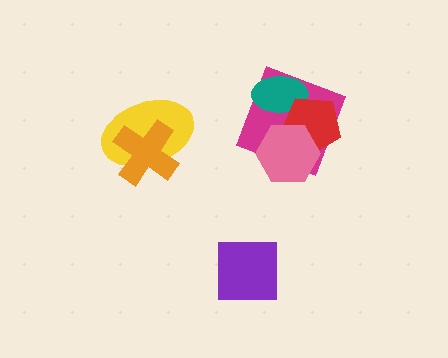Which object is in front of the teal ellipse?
The red pentagon is in front of the teal ellipse.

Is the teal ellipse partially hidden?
Yes, it is partially covered by another shape.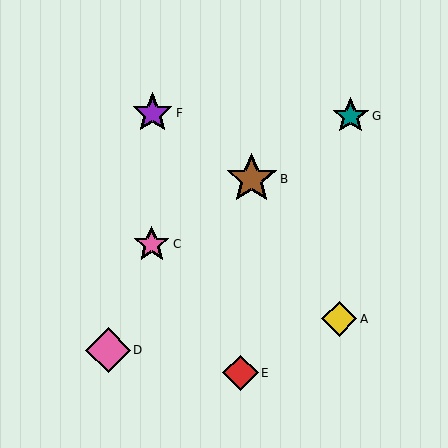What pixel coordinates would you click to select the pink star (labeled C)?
Click at (152, 244) to select the pink star C.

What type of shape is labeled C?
Shape C is a pink star.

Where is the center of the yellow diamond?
The center of the yellow diamond is at (339, 319).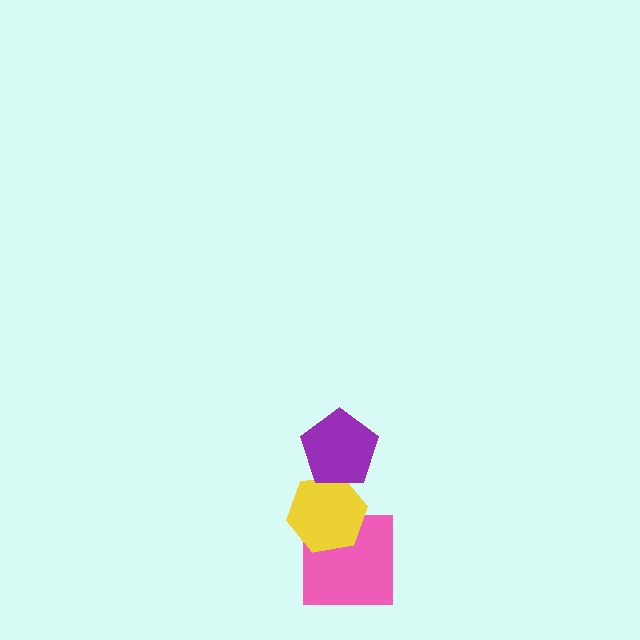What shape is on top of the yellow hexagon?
The purple pentagon is on top of the yellow hexagon.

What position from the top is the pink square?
The pink square is 3rd from the top.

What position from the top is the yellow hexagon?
The yellow hexagon is 2nd from the top.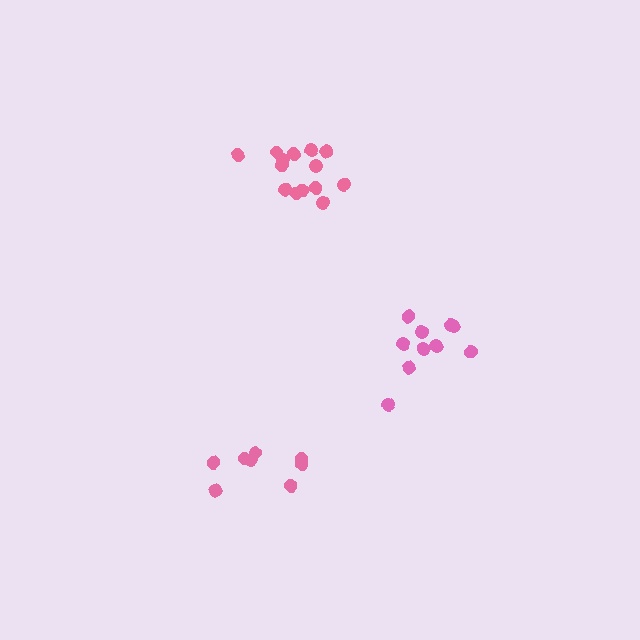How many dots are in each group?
Group 1: 8 dots, Group 2: 14 dots, Group 3: 10 dots (32 total).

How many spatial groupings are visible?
There are 3 spatial groupings.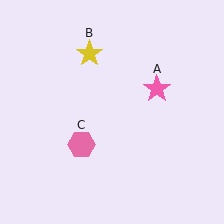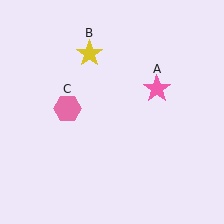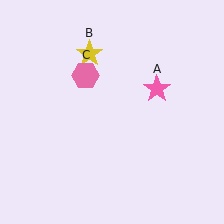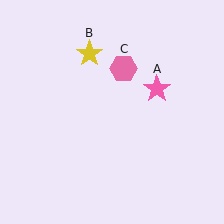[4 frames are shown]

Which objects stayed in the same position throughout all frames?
Pink star (object A) and yellow star (object B) remained stationary.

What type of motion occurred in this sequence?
The pink hexagon (object C) rotated clockwise around the center of the scene.